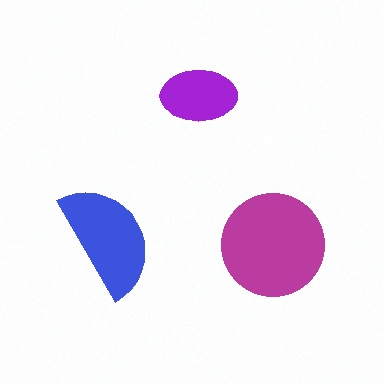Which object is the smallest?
The purple ellipse.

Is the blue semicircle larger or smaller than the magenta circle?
Smaller.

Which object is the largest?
The magenta circle.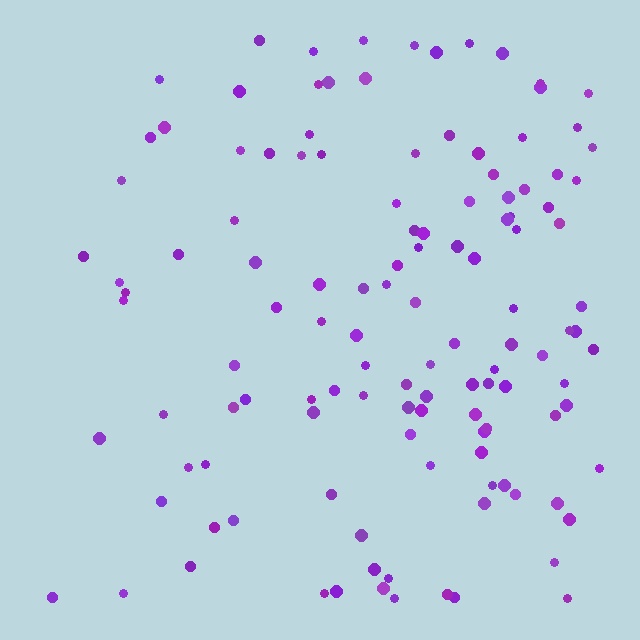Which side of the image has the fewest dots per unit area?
The left.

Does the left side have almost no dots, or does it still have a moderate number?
Still a moderate number, just noticeably fewer than the right.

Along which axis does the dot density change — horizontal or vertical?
Horizontal.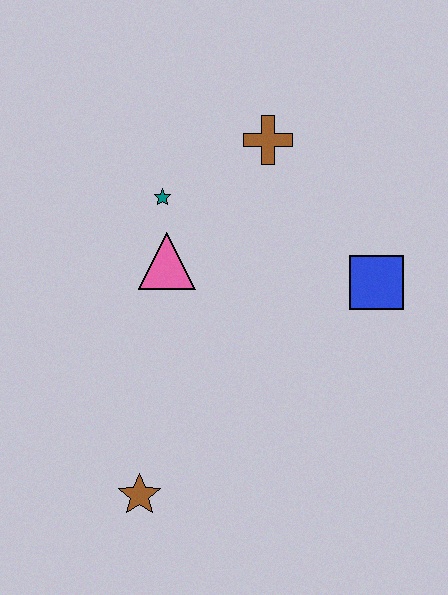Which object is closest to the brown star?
The pink triangle is closest to the brown star.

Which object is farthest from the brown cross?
The brown star is farthest from the brown cross.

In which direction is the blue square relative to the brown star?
The blue square is to the right of the brown star.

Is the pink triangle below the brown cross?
Yes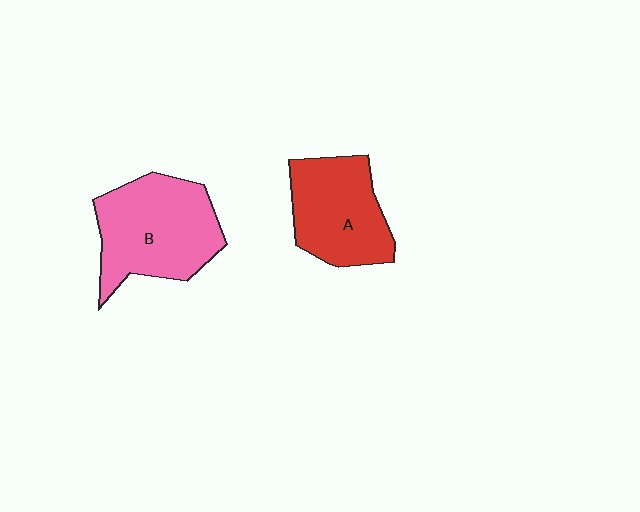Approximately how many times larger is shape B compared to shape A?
Approximately 1.2 times.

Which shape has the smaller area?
Shape A (red).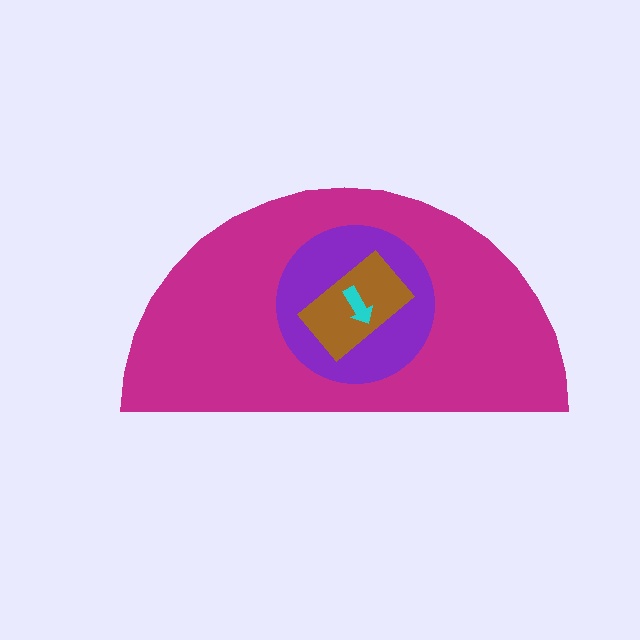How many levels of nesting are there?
4.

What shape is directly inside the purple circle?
The brown rectangle.